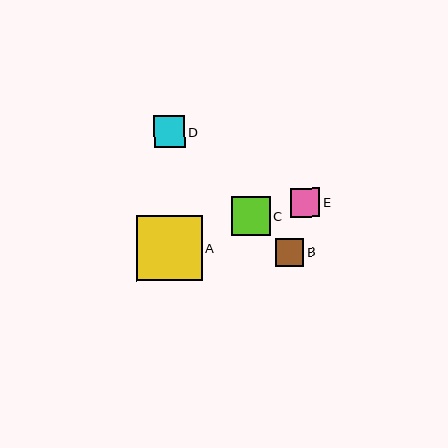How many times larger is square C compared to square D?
Square C is approximately 1.2 times the size of square D.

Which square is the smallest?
Square B is the smallest with a size of approximately 28 pixels.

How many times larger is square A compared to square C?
Square A is approximately 1.7 times the size of square C.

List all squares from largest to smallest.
From largest to smallest: A, C, D, E, B.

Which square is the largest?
Square A is the largest with a size of approximately 65 pixels.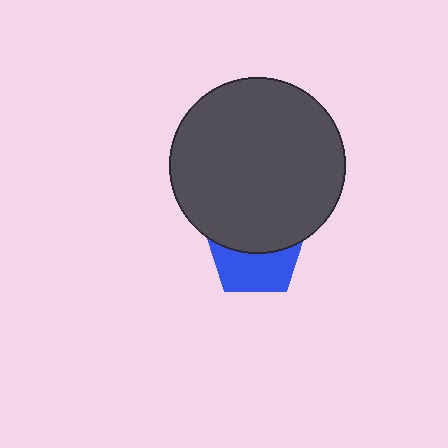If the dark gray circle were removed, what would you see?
You would see the complete blue pentagon.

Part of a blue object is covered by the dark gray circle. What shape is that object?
It is a pentagon.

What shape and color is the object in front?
The object in front is a dark gray circle.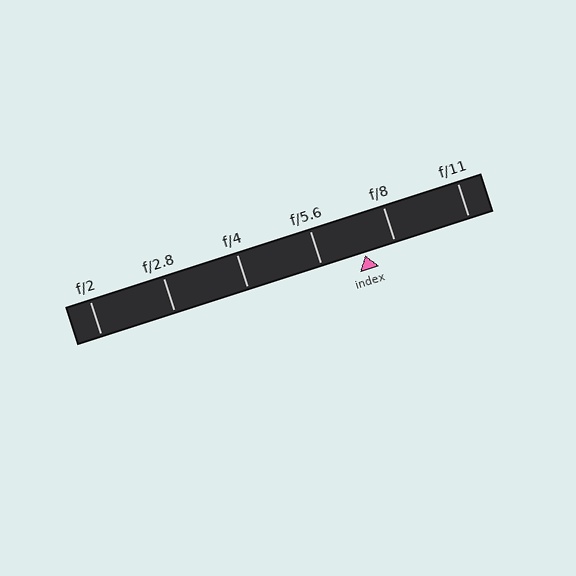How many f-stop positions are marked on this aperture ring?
There are 6 f-stop positions marked.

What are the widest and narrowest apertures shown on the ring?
The widest aperture shown is f/2 and the narrowest is f/11.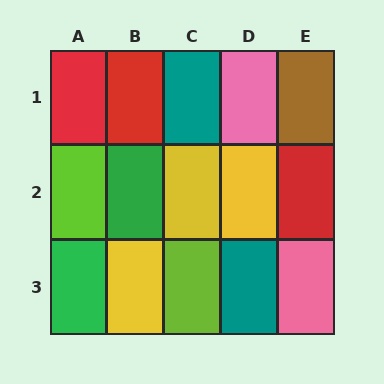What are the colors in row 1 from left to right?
Red, red, teal, pink, brown.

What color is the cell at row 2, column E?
Red.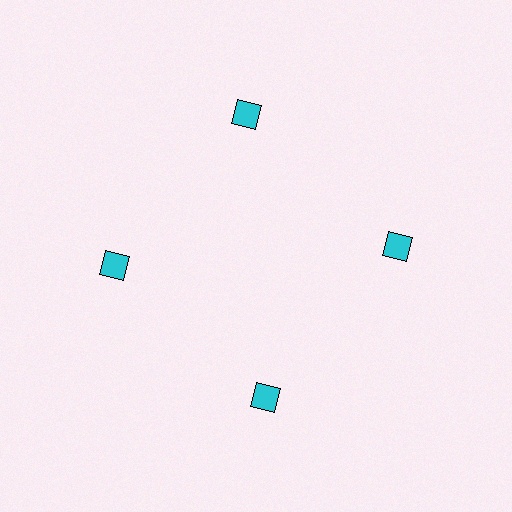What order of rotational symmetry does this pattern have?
This pattern has 4-fold rotational symmetry.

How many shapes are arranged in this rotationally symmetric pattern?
There are 4 shapes, arranged in 4 groups of 1.